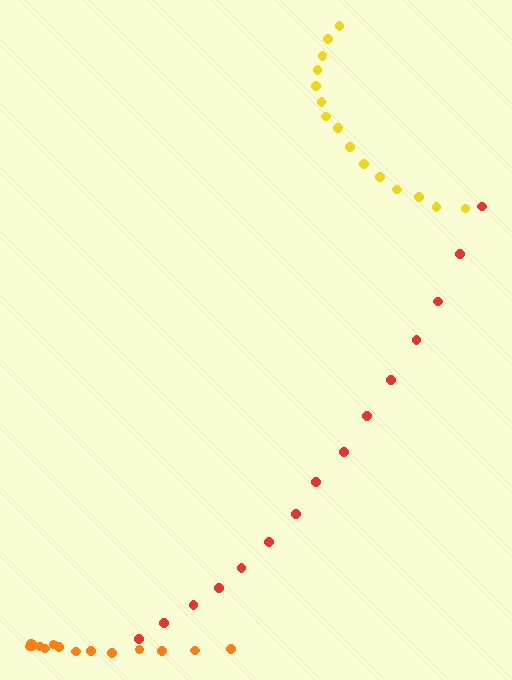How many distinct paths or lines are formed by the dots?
There are 3 distinct paths.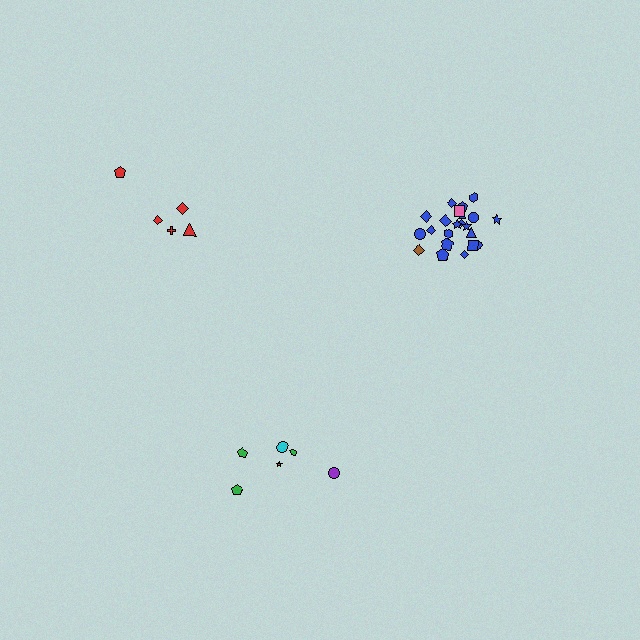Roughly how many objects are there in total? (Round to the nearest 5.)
Roughly 35 objects in total.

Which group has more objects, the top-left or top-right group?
The top-right group.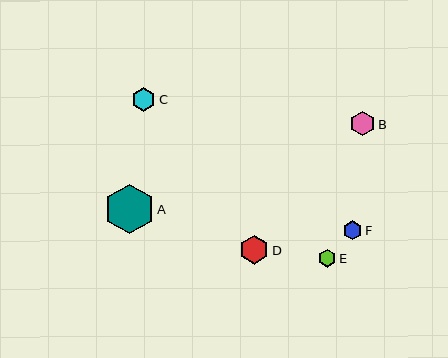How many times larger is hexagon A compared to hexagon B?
Hexagon A is approximately 2.0 times the size of hexagon B.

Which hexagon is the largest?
Hexagon A is the largest with a size of approximately 50 pixels.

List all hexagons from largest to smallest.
From largest to smallest: A, D, B, C, F, E.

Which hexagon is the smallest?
Hexagon E is the smallest with a size of approximately 18 pixels.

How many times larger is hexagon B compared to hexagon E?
Hexagon B is approximately 1.4 times the size of hexagon E.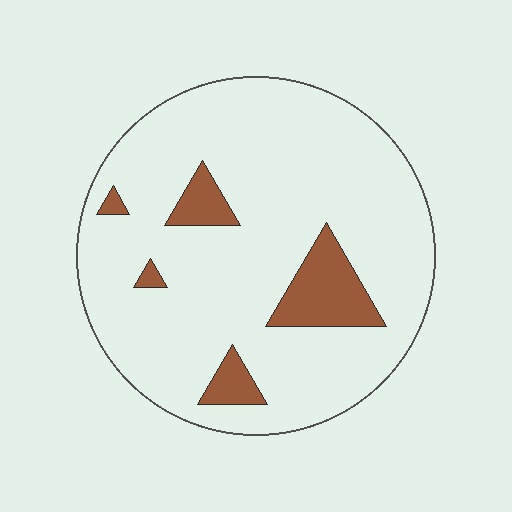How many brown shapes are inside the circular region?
5.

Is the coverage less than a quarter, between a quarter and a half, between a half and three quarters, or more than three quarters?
Less than a quarter.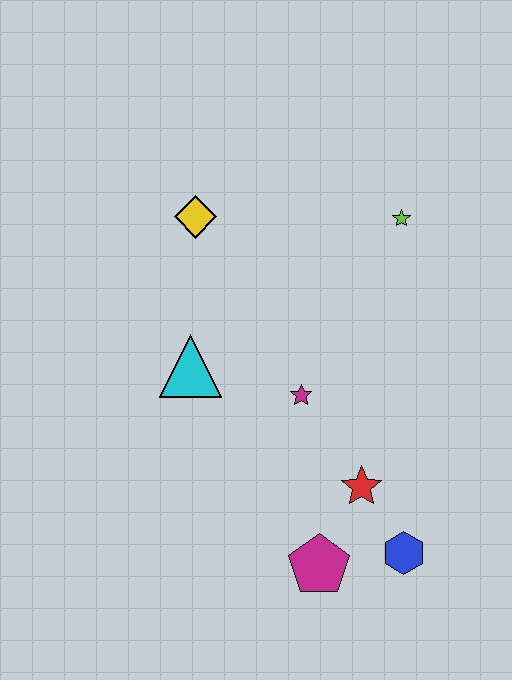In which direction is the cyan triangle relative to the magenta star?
The cyan triangle is to the left of the magenta star.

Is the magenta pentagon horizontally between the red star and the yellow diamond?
Yes